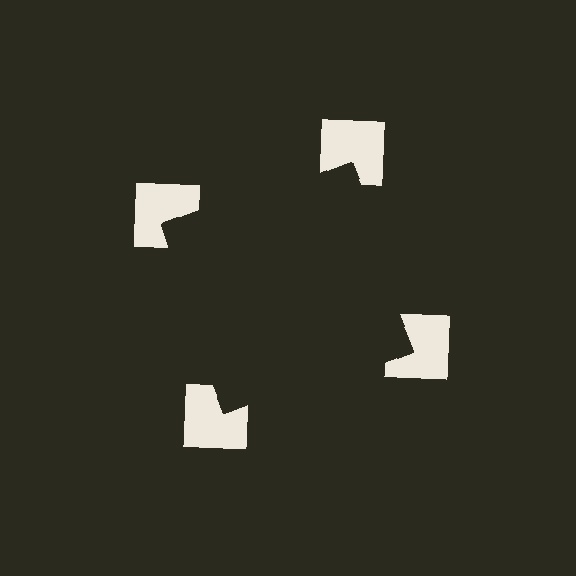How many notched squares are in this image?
There are 4 — one at each vertex of the illusory square.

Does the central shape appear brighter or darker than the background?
It typically appears slightly darker than the background, even though no actual brightness change is drawn.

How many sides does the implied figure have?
4 sides.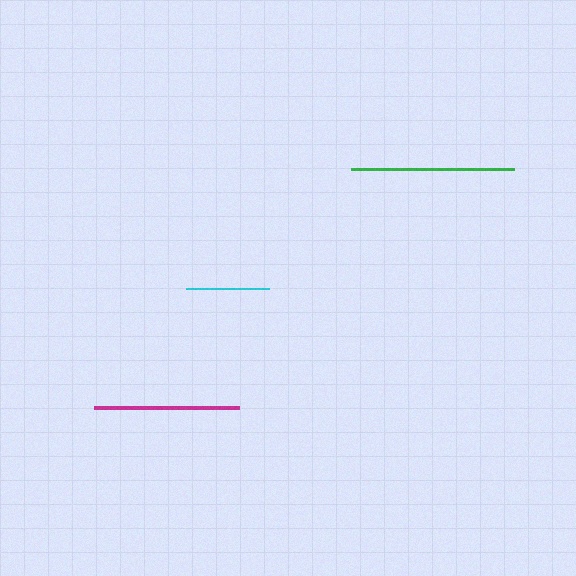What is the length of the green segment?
The green segment is approximately 163 pixels long.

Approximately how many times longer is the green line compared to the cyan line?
The green line is approximately 2.0 times the length of the cyan line.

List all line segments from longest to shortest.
From longest to shortest: green, magenta, cyan.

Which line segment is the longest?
The green line is the longest at approximately 163 pixels.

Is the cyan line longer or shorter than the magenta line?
The magenta line is longer than the cyan line.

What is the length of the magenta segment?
The magenta segment is approximately 144 pixels long.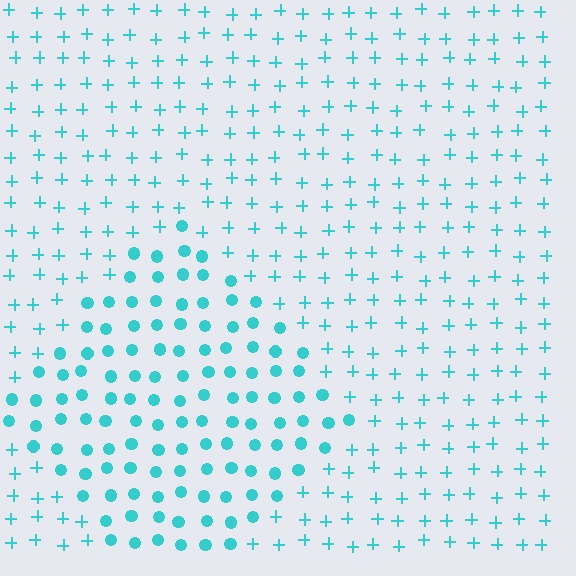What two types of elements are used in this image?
The image uses circles inside the diamond region and plus signs outside it.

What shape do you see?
I see a diamond.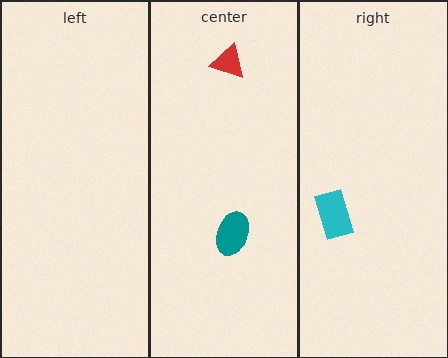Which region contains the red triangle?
The center region.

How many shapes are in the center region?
2.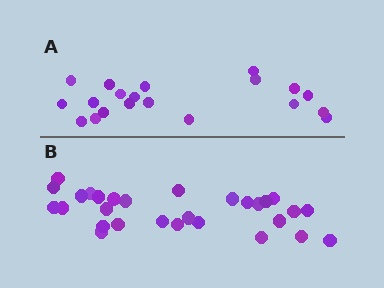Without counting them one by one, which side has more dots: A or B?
Region B (the bottom region) has more dots.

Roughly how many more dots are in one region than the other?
Region B has roughly 8 or so more dots than region A.